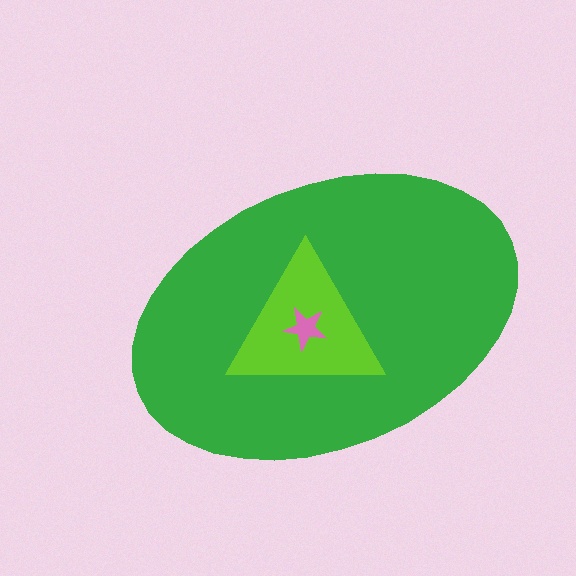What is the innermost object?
The pink star.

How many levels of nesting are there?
3.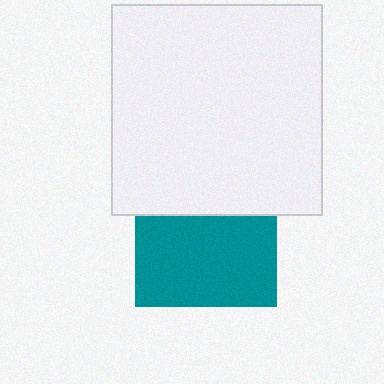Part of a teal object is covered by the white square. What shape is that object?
It is a square.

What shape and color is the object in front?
The object in front is a white square.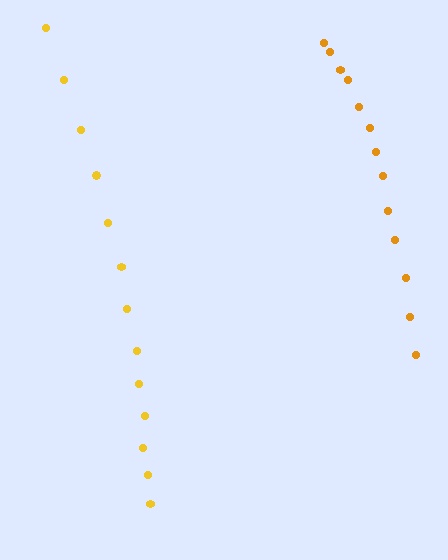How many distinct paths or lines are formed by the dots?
There are 2 distinct paths.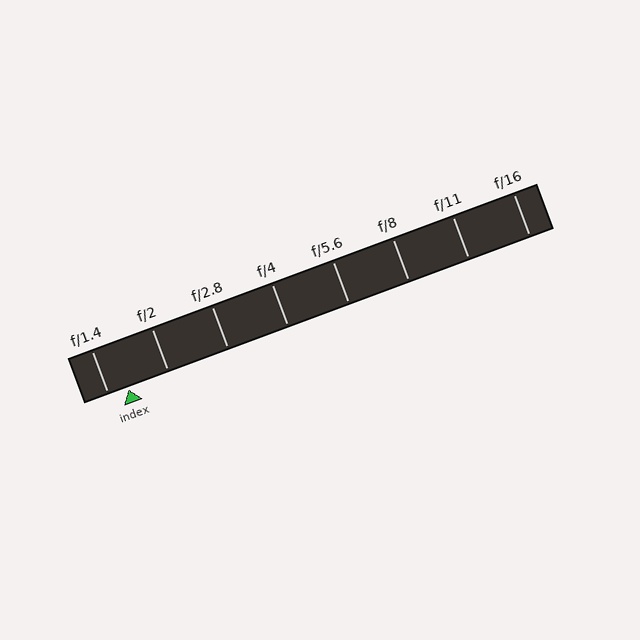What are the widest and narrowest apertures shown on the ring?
The widest aperture shown is f/1.4 and the narrowest is f/16.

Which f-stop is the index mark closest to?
The index mark is closest to f/1.4.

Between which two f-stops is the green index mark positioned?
The index mark is between f/1.4 and f/2.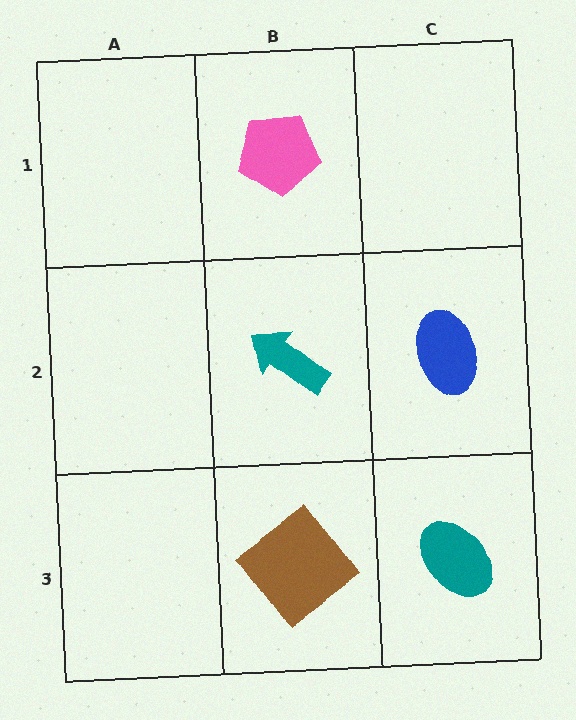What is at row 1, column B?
A pink pentagon.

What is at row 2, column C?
A blue ellipse.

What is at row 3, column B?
A brown diamond.